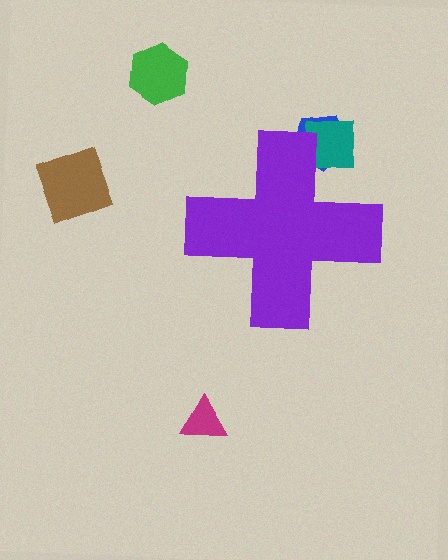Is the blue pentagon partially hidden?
Yes, the blue pentagon is partially hidden behind the purple cross.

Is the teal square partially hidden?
Yes, the teal square is partially hidden behind the purple cross.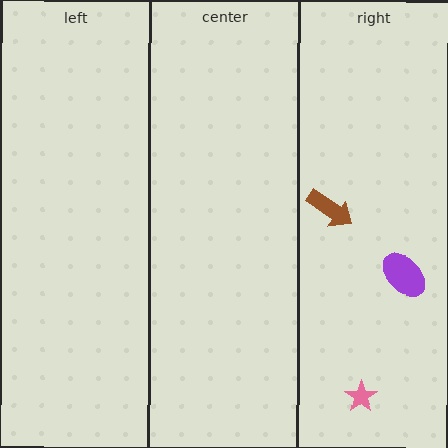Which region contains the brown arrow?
The right region.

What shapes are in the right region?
The brown arrow, the pink star, the purple ellipse.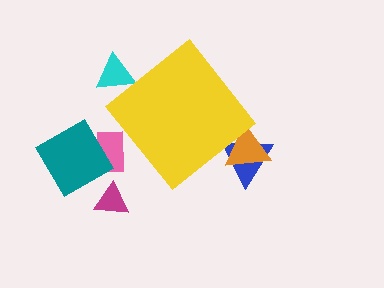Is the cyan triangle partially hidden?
Yes, the cyan triangle is partially hidden behind the yellow diamond.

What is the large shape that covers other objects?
A yellow diamond.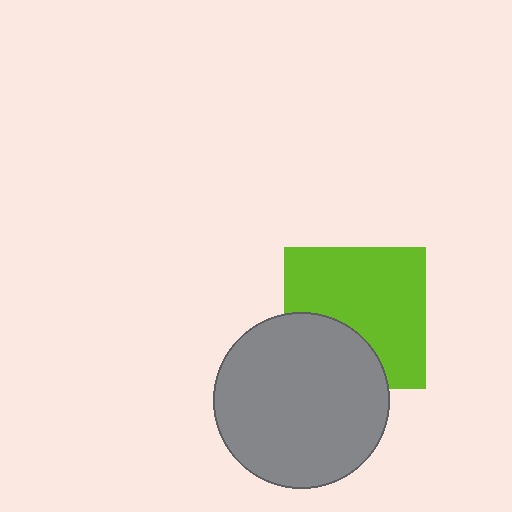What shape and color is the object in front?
The object in front is a gray circle.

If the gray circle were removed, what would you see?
You would see the complete lime square.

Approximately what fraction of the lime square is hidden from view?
Roughly 33% of the lime square is hidden behind the gray circle.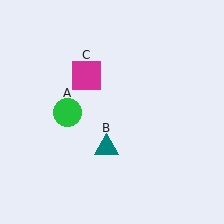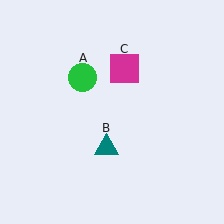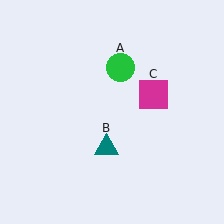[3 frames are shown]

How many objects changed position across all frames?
2 objects changed position: green circle (object A), magenta square (object C).